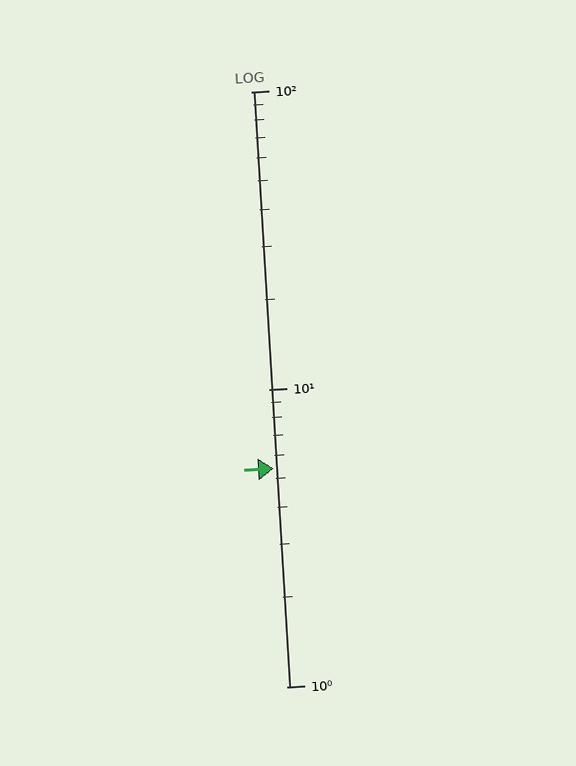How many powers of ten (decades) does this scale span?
The scale spans 2 decades, from 1 to 100.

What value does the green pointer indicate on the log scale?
The pointer indicates approximately 5.4.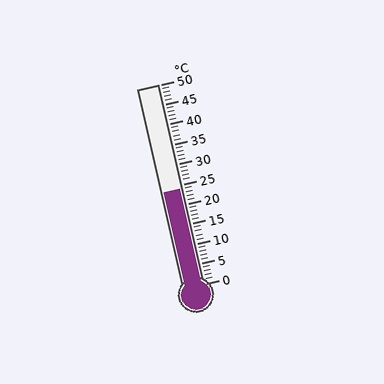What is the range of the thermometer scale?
The thermometer scale ranges from 0°C to 50°C.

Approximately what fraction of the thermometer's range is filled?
The thermometer is filled to approximately 50% of its range.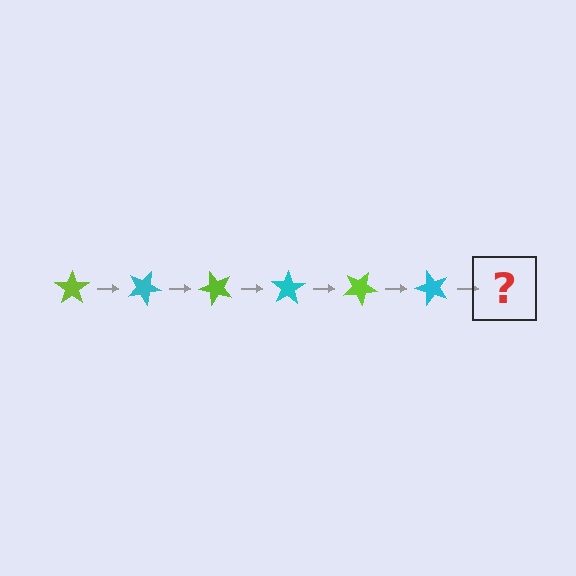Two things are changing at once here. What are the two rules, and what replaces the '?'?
The two rules are that it rotates 25 degrees each step and the color cycles through lime and cyan. The '?' should be a lime star, rotated 150 degrees from the start.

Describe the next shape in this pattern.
It should be a lime star, rotated 150 degrees from the start.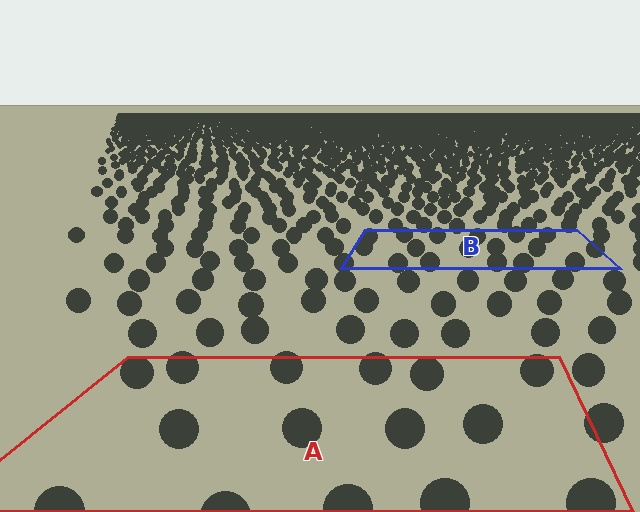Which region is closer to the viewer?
Region A is closer. The texture elements there are larger and more spread out.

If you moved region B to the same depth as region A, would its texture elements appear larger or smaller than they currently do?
They would appear larger. At a closer depth, the same texture elements are projected at a bigger on-screen size.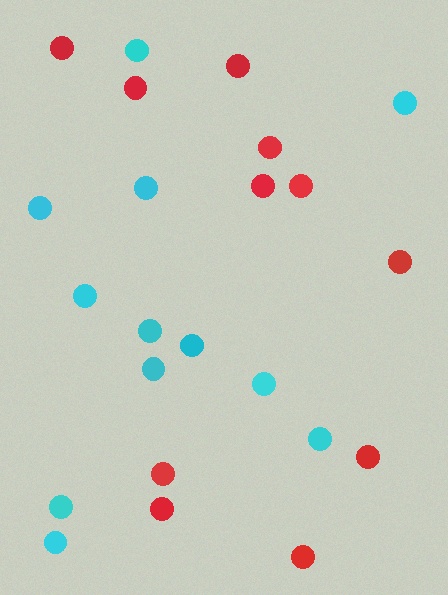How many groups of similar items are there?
There are 2 groups: one group of cyan circles (12) and one group of red circles (11).